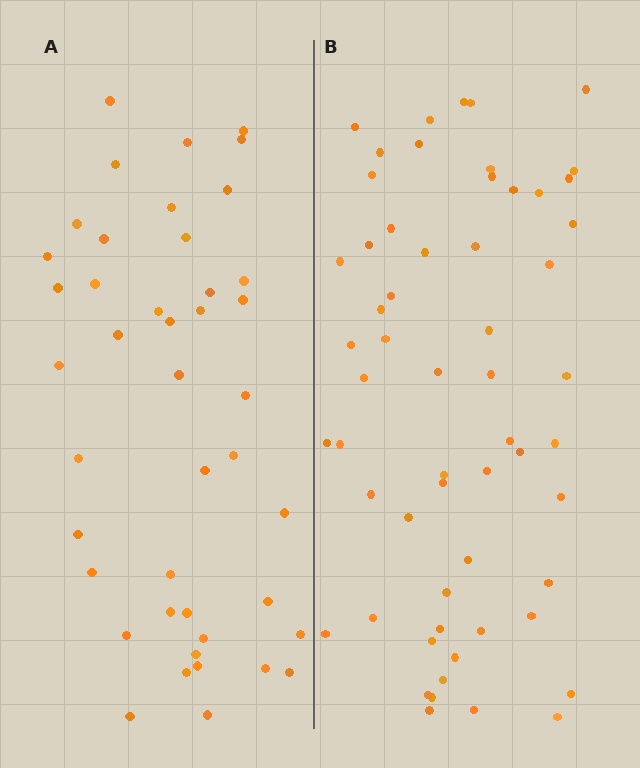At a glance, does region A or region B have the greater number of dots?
Region B (the right region) has more dots.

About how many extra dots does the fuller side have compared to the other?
Region B has approximately 15 more dots than region A.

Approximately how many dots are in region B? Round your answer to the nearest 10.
About 60 dots. (The exact count is 58, which rounds to 60.)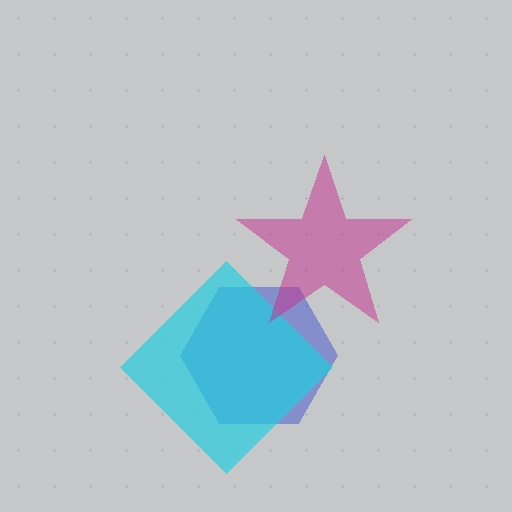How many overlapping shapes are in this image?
There are 3 overlapping shapes in the image.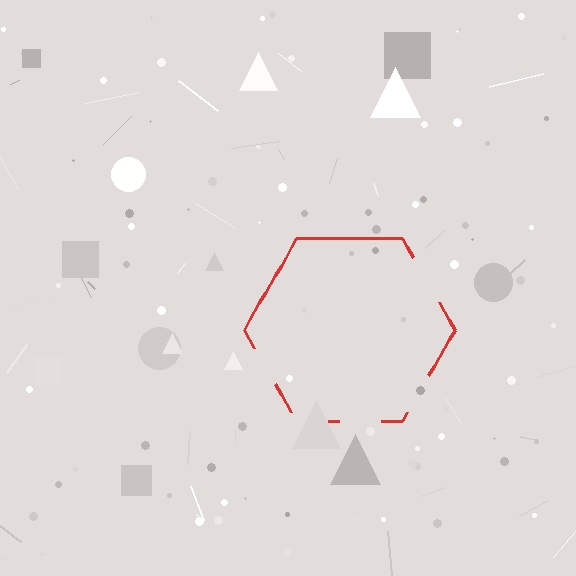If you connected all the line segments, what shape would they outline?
They would outline a hexagon.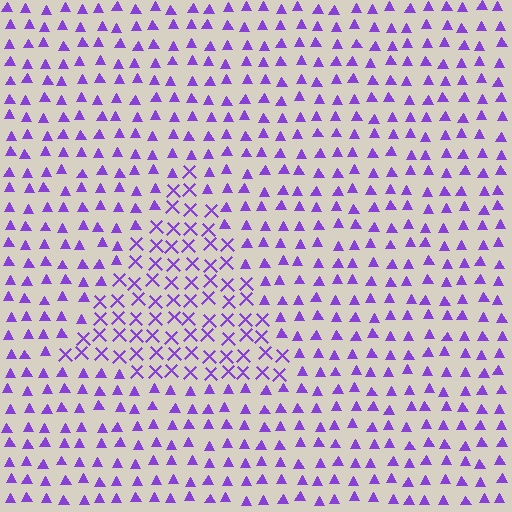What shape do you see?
I see a triangle.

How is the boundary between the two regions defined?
The boundary is defined by a change in element shape: X marks inside vs. triangles outside. All elements share the same color and spacing.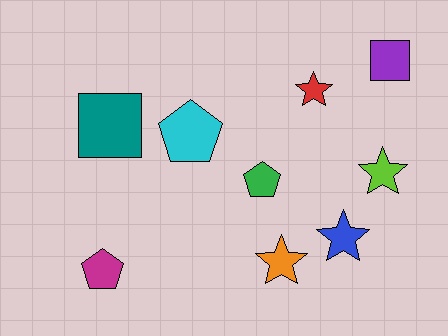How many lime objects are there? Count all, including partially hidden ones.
There is 1 lime object.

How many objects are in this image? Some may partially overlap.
There are 9 objects.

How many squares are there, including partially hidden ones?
There are 2 squares.